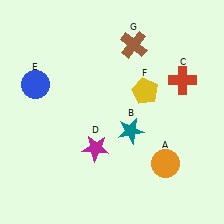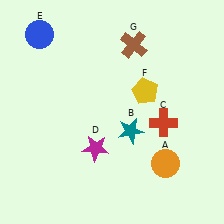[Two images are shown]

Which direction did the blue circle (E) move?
The blue circle (E) moved up.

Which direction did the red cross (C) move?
The red cross (C) moved down.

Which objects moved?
The objects that moved are: the red cross (C), the blue circle (E).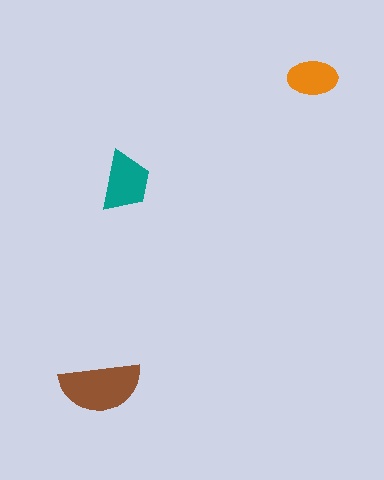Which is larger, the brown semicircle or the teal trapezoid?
The brown semicircle.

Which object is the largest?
The brown semicircle.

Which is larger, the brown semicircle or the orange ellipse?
The brown semicircle.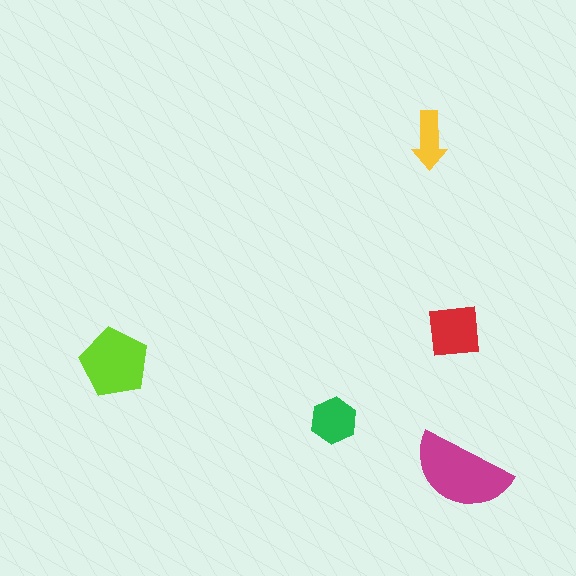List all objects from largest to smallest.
The magenta semicircle, the lime pentagon, the red square, the green hexagon, the yellow arrow.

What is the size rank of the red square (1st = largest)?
3rd.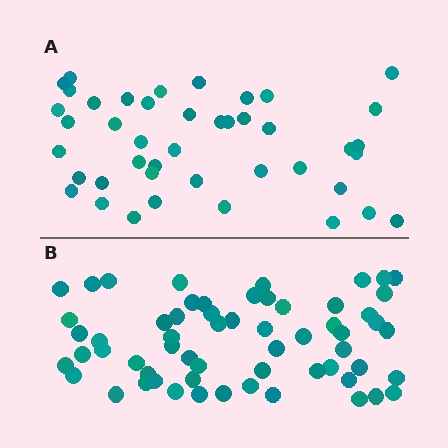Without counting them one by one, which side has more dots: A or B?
Region B (the bottom region) has more dots.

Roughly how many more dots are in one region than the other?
Region B has approximately 15 more dots than region A.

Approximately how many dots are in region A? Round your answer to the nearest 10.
About 40 dots. (The exact count is 43, which rounds to 40.)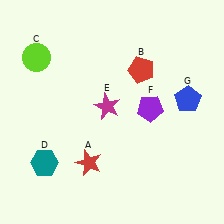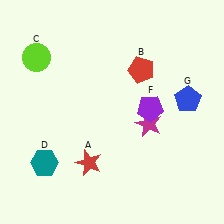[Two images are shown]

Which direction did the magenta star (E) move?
The magenta star (E) moved right.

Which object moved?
The magenta star (E) moved right.